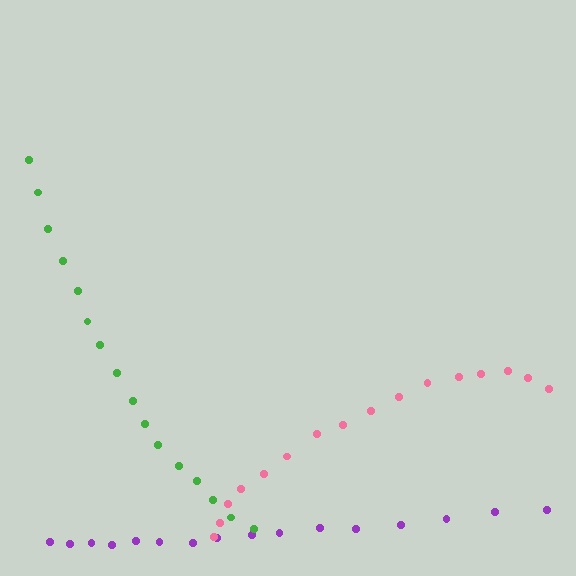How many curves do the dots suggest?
There are 3 distinct paths.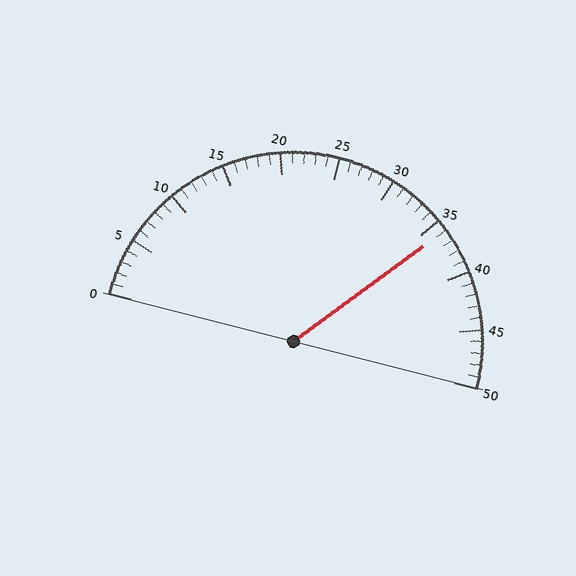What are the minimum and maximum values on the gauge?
The gauge ranges from 0 to 50.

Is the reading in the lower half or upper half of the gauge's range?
The reading is in the upper half of the range (0 to 50).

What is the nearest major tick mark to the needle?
The nearest major tick mark is 35.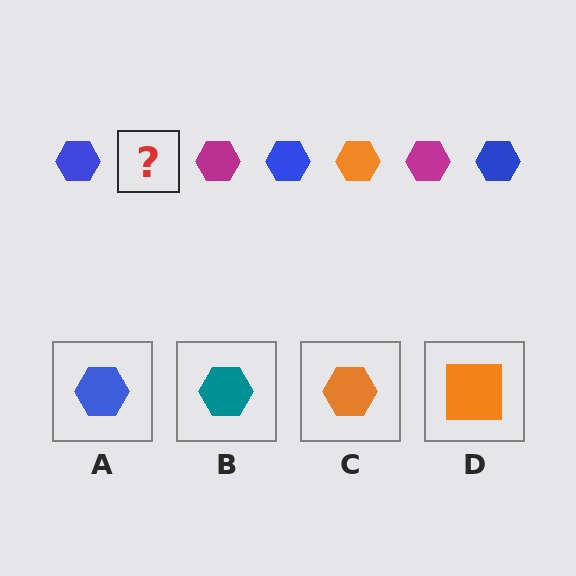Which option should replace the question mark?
Option C.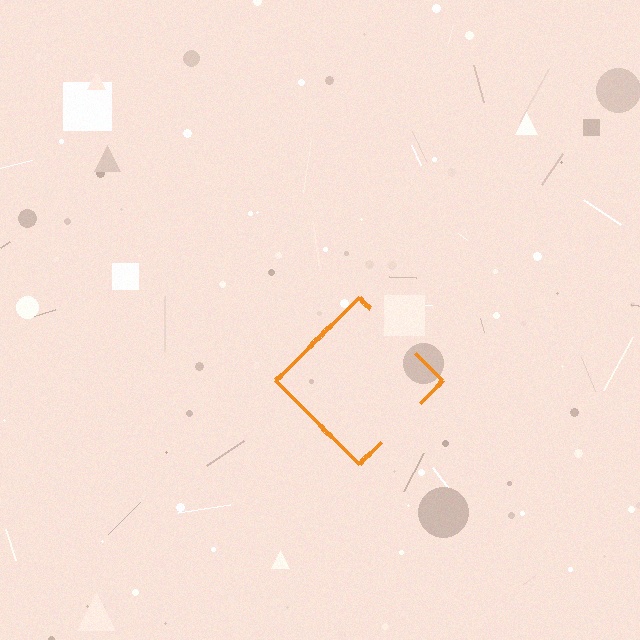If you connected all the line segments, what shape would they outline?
They would outline a diamond.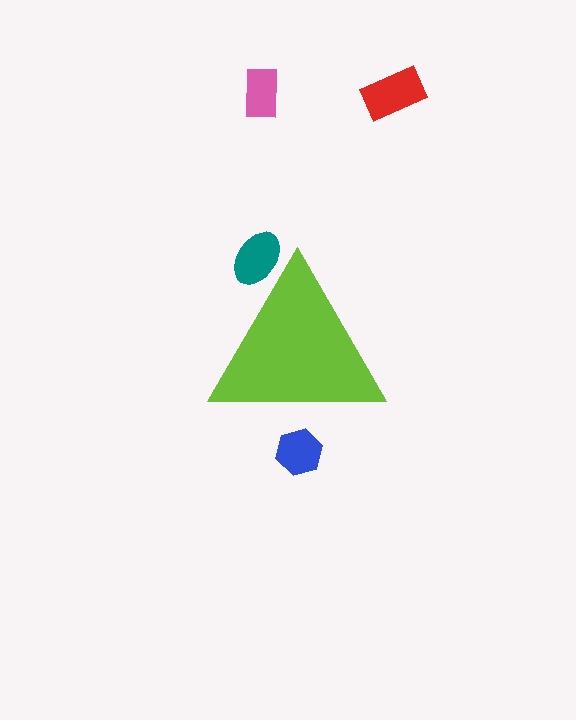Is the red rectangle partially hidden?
No, the red rectangle is fully visible.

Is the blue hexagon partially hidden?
Yes, the blue hexagon is partially hidden behind the lime triangle.